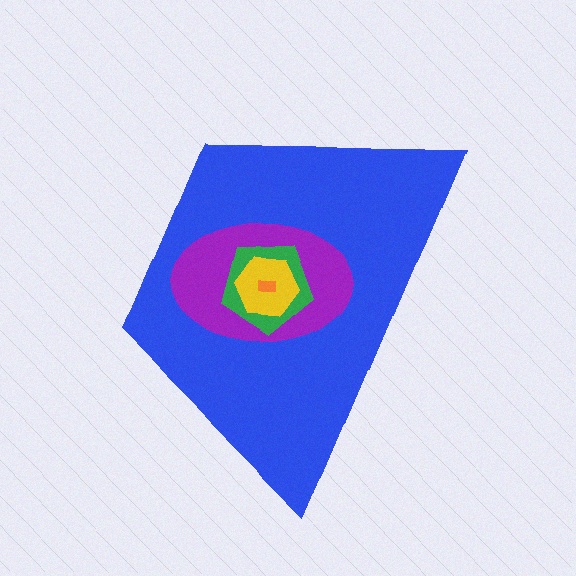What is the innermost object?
The orange rectangle.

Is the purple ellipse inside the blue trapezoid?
Yes.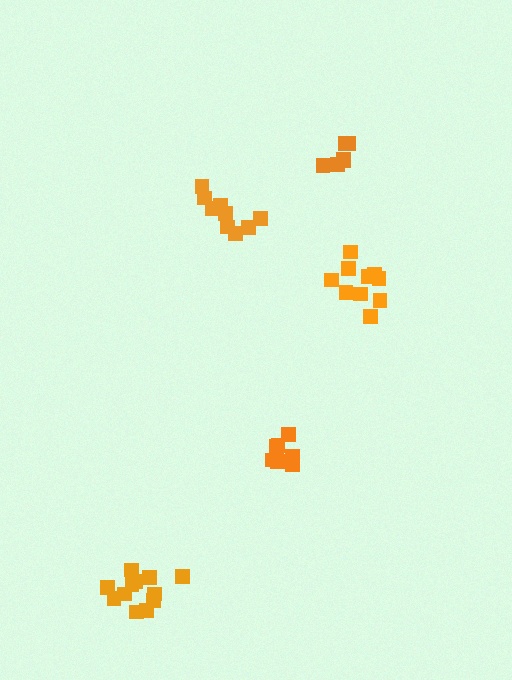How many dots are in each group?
Group 1: 7 dots, Group 2: 10 dots, Group 3: 9 dots, Group 4: 6 dots, Group 5: 12 dots (44 total).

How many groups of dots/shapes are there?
There are 5 groups.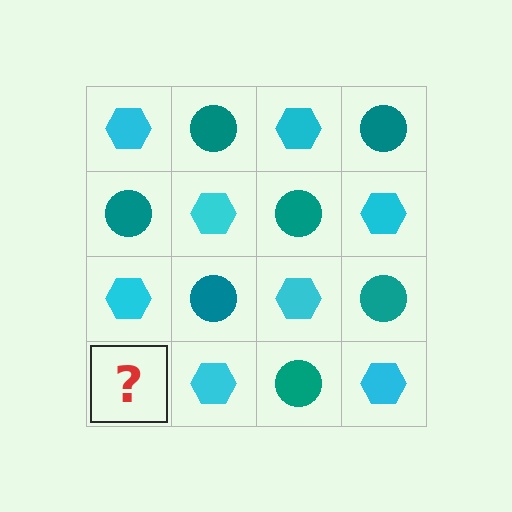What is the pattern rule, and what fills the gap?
The rule is that it alternates cyan hexagon and teal circle in a checkerboard pattern. The gap should be filled with a teal circle.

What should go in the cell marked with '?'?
The missing cell should contain a teal circle.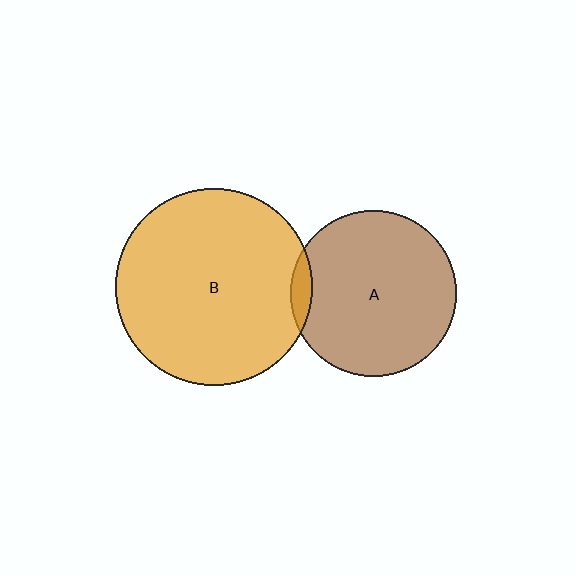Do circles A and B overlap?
Yes.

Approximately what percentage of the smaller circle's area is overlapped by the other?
Approximately 5%.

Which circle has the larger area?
Circle B (orange).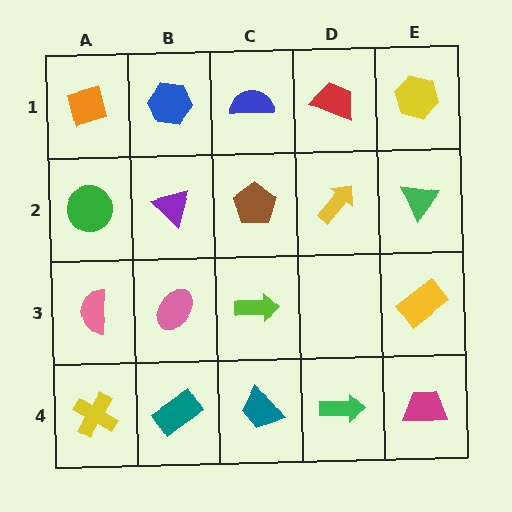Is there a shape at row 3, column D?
No, that cell is empty.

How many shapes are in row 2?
5 shapes.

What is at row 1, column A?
An orange diamond.